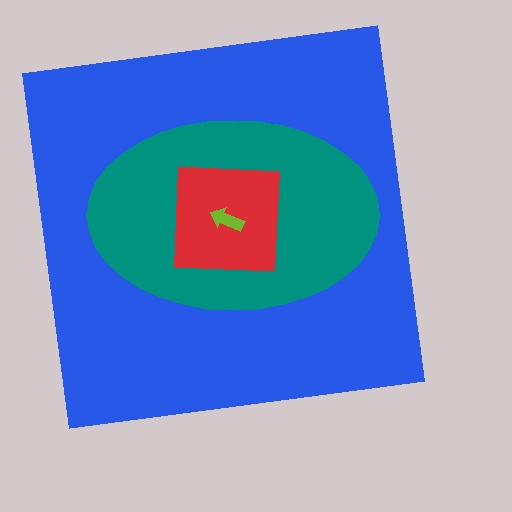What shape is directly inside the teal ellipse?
The red square.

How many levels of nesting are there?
4.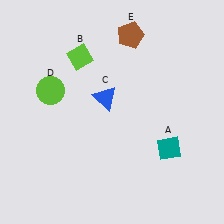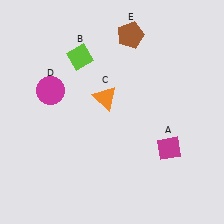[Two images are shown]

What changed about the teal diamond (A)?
In Image 1, A is teal. In Image 2, it changed to magenta.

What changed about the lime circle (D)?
In Image 1, D is lime. In Image 2, it changed to magenta.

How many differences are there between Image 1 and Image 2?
There are 3 differences between the two images.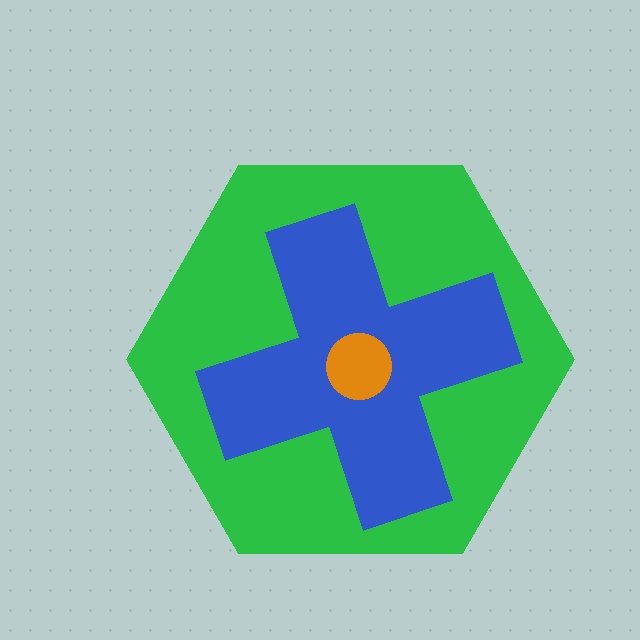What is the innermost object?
The orange circle.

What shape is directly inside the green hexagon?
The blue cross.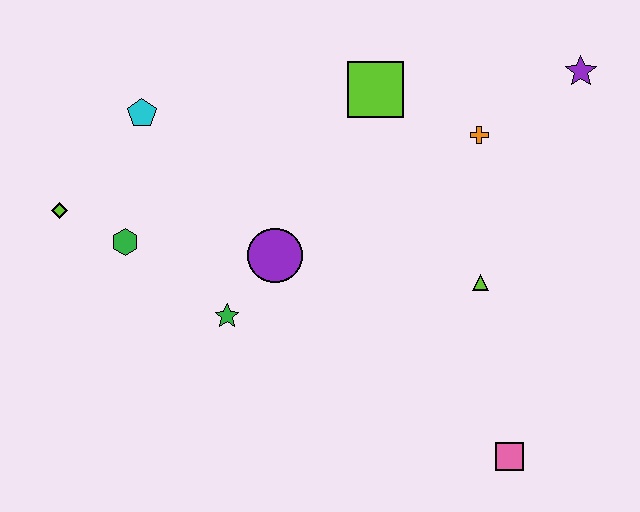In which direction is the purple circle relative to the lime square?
The purple circle is below the lime square.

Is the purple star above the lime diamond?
Yes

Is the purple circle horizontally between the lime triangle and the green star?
Yes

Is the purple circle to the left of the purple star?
Yes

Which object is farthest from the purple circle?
The purple star is farthest from the purple circle.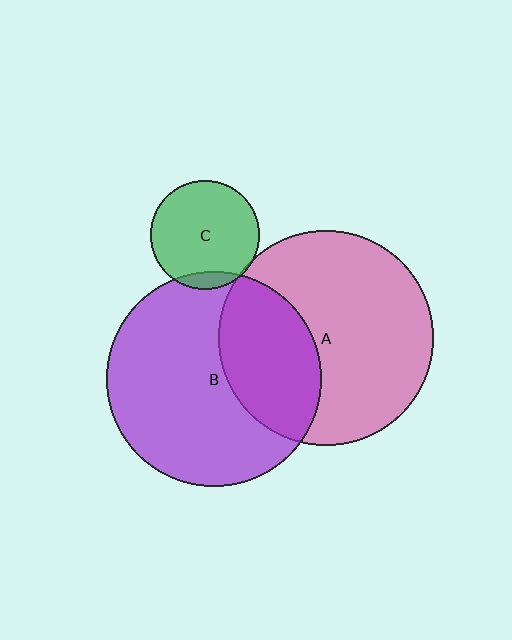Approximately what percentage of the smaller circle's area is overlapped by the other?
Approximately 35%.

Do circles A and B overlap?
Yes.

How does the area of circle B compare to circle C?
Approximately 3.9 times.